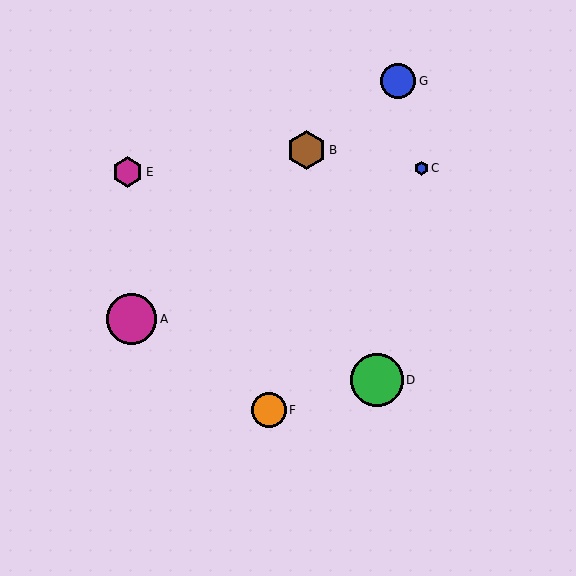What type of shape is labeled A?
Shape A is a magenta circle.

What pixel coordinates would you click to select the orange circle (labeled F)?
Click at (269, 410) to select the orange circle F.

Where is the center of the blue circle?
The center of the blue circle is at (398, 81).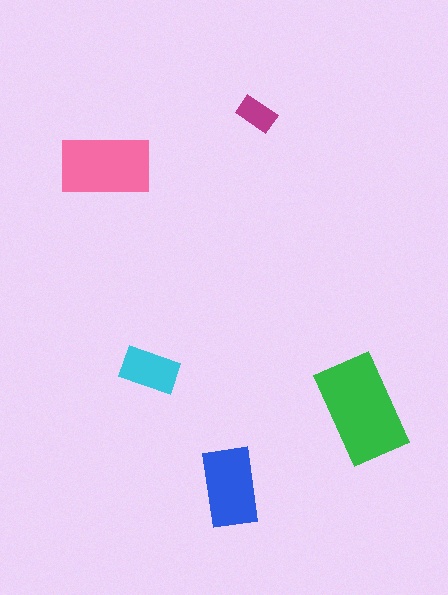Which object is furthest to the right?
The green rectangle is rightmost.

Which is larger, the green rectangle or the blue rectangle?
The green one.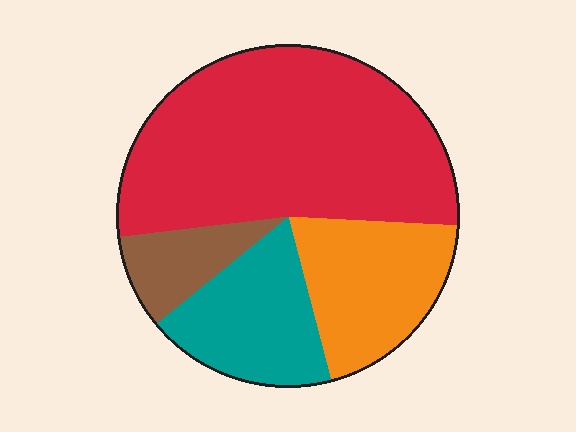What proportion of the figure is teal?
Teal takes up about one sixth (1/6) of the figure.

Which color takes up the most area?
Red, at roughly 55%.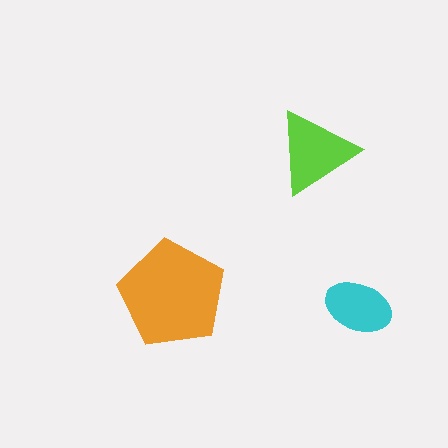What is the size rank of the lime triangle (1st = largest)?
2nd.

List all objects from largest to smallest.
The orange pentagon, the lime triangle, the cyan ellipse.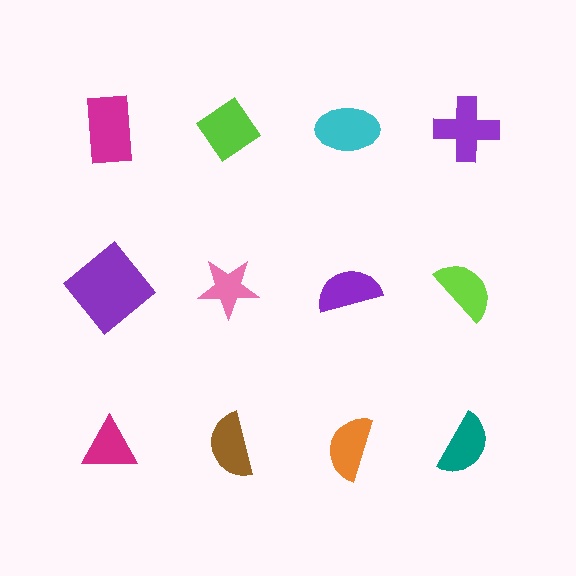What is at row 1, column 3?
A cyan ellipse.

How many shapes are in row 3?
4 shapes.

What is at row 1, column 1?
A magenta rectangle.